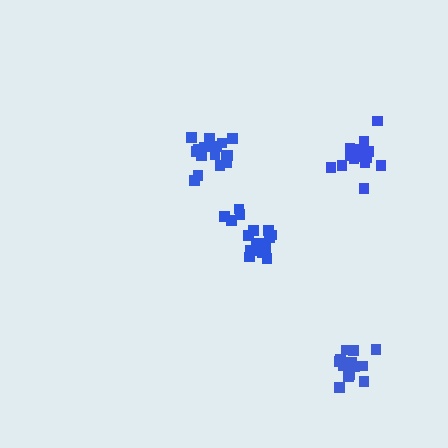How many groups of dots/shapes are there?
There are 4 groups.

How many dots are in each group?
Group 1: 17 dots, Group 2: 15 dots, Group 3: 18 dots, Group 4: 14 dots (64 total).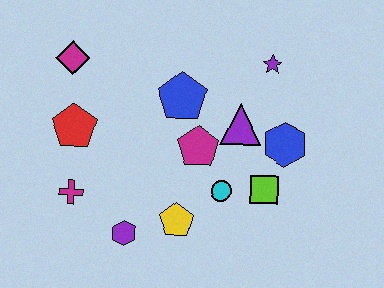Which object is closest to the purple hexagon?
The yellow pentagon is closest to the purple hexagon.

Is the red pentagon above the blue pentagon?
No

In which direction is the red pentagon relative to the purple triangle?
The red pentagon is to the left of the purple triangle.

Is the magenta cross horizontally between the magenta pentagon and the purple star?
No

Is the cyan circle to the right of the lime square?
No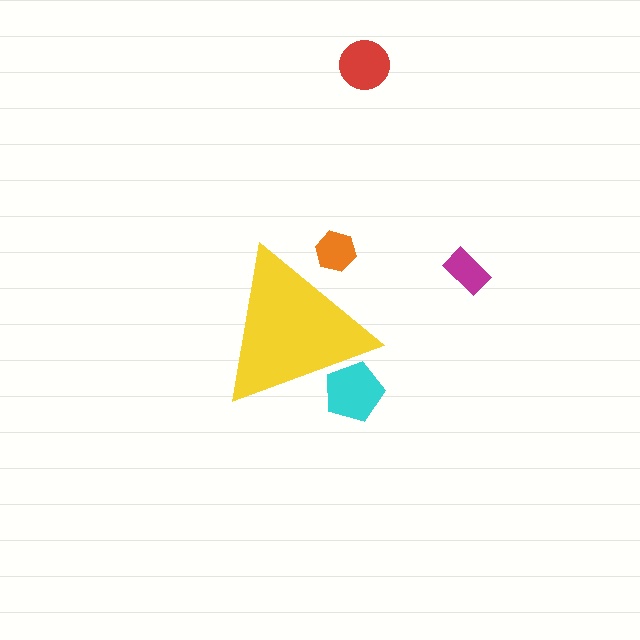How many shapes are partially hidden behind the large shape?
2 shapes are partially hidden.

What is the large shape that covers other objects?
A yellow triangle.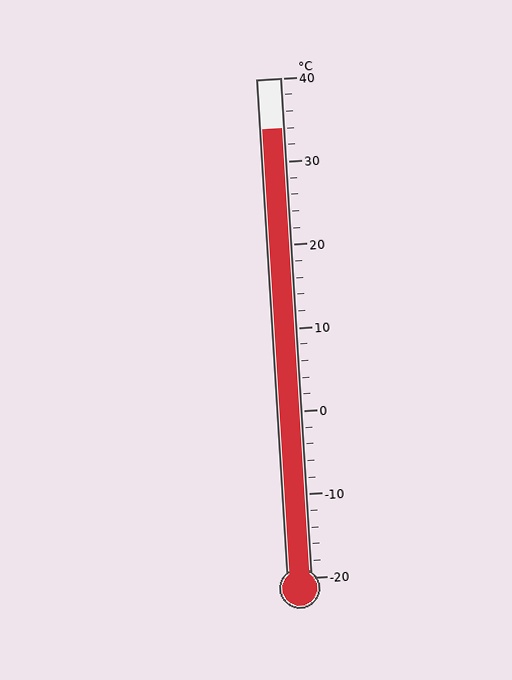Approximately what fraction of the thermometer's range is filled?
The thermometer is filled to approximately 90% of its range.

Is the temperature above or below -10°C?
The temperature is above -10°C.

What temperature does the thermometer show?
The thermometer shows approximately 34°C.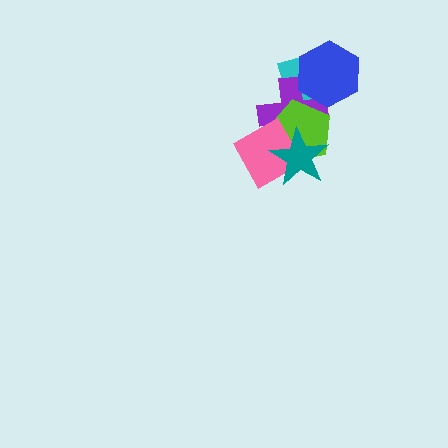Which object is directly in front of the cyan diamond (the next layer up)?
The purple cross is directly in front of the cyan diamond.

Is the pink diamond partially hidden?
Yes, it is partially covered by another shape.